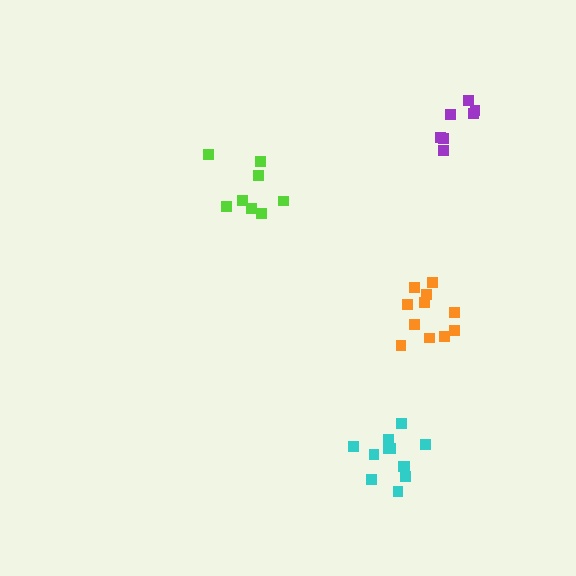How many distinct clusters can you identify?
There are 4 distinct clusters.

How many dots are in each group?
Group 1: 7 dots, Group 2: 11 dots, Group 3: 12 dots, Group 4: 8 dots (38 total).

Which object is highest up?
The purple cluster is topmost.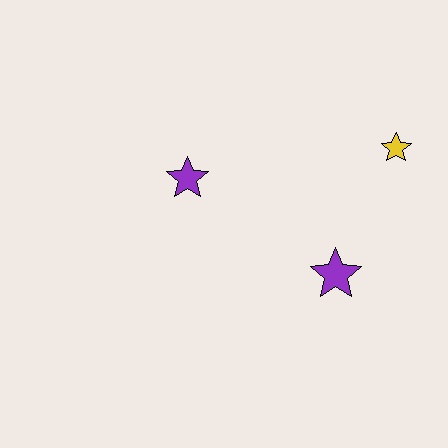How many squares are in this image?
There are no squares.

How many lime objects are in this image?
There are no lime objects.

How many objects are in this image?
There are 3 objects.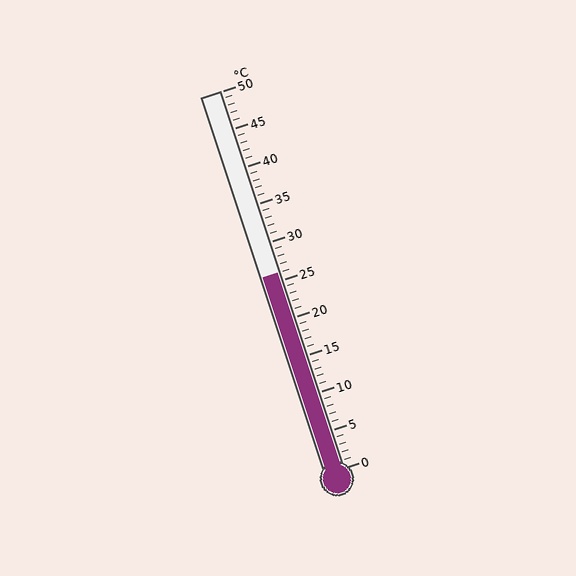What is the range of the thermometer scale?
The thermometer scale ranges from 0°C to 50°C.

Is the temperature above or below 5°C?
The temperature is above 5°C.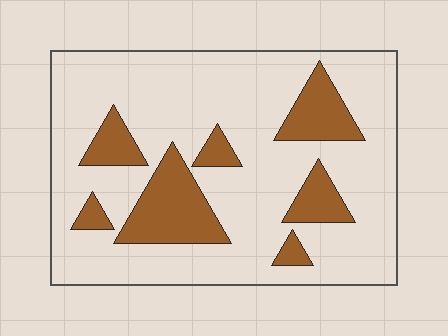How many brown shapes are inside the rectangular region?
7.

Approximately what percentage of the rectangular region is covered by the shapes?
Approximately 20%.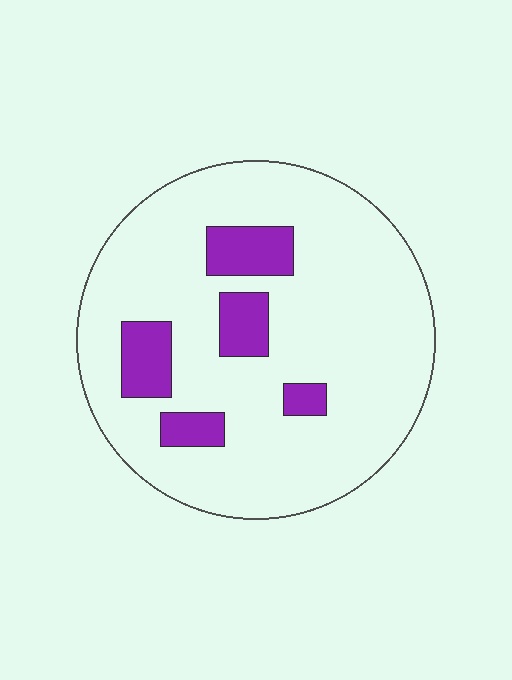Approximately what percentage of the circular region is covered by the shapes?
Approximately 15%.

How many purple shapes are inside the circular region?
5.